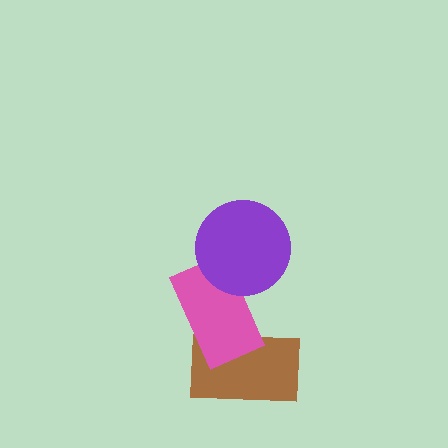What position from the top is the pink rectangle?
The pink rectangle is 2nd from the top.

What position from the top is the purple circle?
The purple circle is 1st from the top.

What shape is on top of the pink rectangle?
The purple circle is on top of the pink rectangle.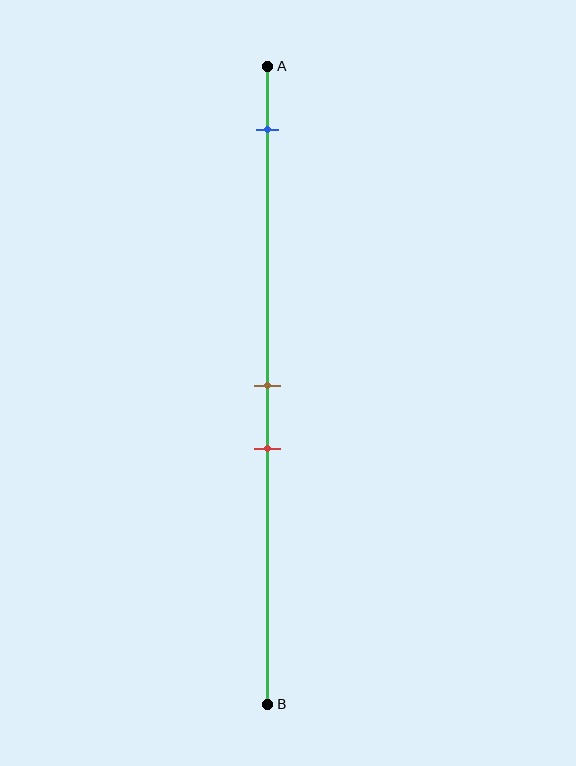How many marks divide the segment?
There are 3 marks dividing the segment.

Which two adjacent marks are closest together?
The brown and red marks are the closest adjacent pair.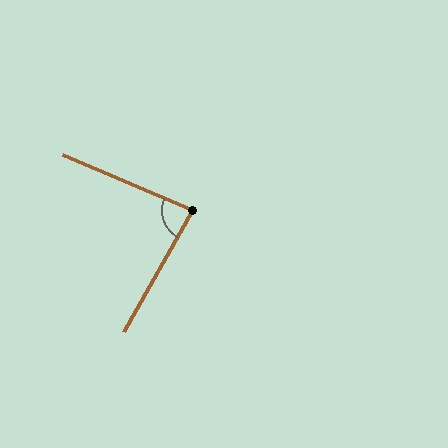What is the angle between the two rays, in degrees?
Approximately 84 degrees.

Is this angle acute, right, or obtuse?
It is acute.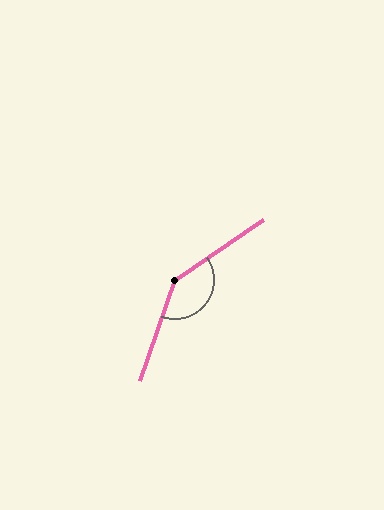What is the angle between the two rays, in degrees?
Approximately 144 degrees.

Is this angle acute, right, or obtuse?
It is obtuse.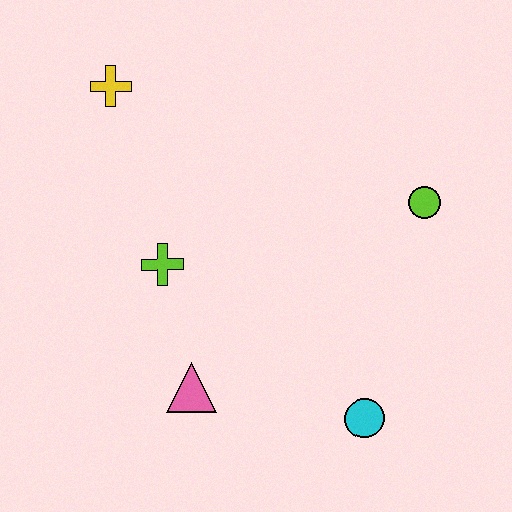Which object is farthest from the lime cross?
The lime circle is farthest from the lime cross.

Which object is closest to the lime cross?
The pink triangle is closest to the lime cross.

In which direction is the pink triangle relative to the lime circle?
The pink triangle is to the left of the lime circle.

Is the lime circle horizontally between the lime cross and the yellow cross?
No